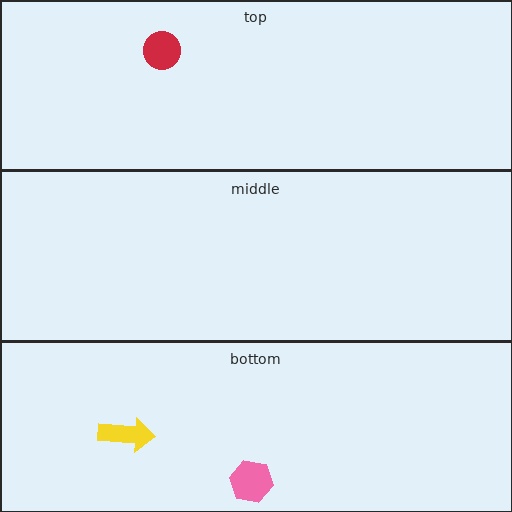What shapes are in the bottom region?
The pink hexagon, the yellow arrow.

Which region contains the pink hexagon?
The bottom region.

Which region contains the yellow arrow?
The bottom region.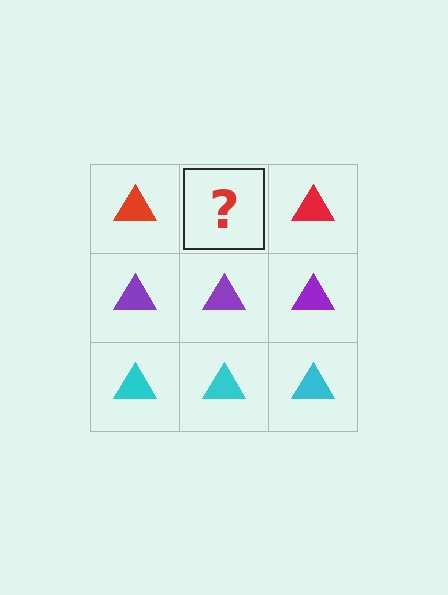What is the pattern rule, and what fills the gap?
The rule is that each row has a consistent color. The gap should be filled with a red triangle.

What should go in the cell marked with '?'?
The missing cell should contain a red triangle.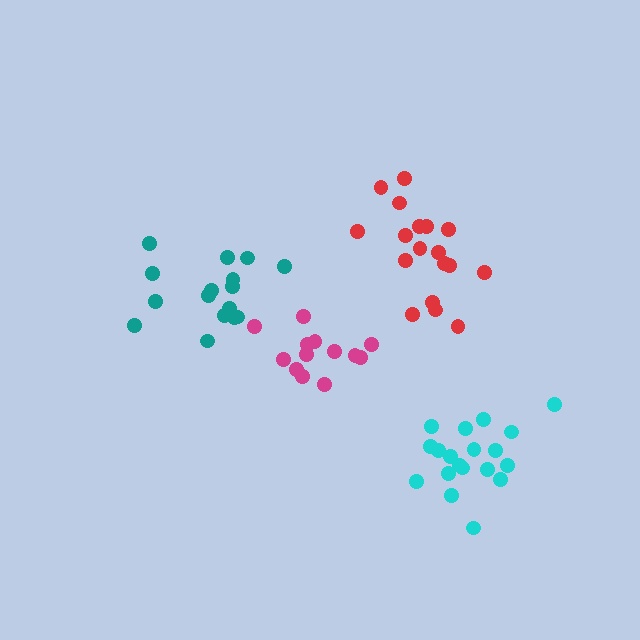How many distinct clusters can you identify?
There are 4 distinct clusters.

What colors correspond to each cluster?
The clusters are colored: red, cyan, teal, magenta.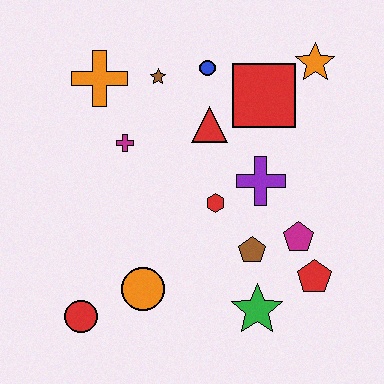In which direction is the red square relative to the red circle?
The red square is above the red circle.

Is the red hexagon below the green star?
No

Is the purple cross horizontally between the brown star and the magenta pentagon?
Yes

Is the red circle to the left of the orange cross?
Yes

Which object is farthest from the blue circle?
The red circle is farthest from the blue circle.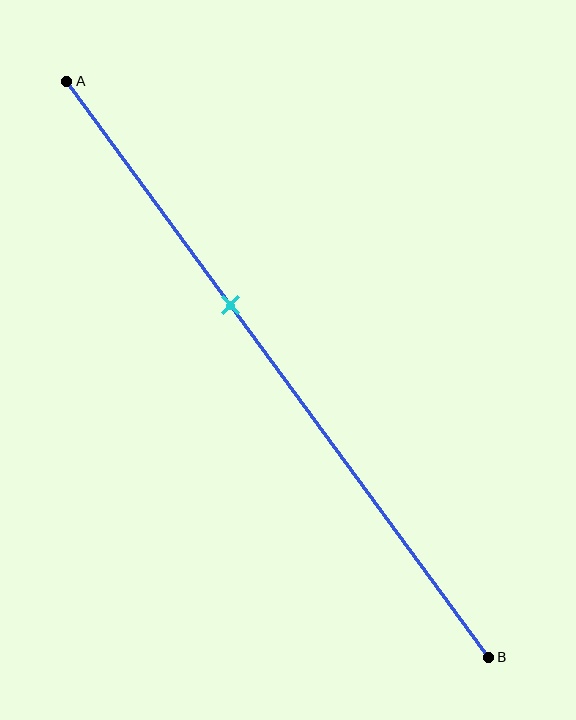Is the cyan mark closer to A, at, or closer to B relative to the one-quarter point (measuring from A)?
The cyan mark is closer to point B than the one-quarter point of segment AB.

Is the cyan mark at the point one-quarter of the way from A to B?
No, the mark is at about 40% from A, not at the 25% one-quarter point.